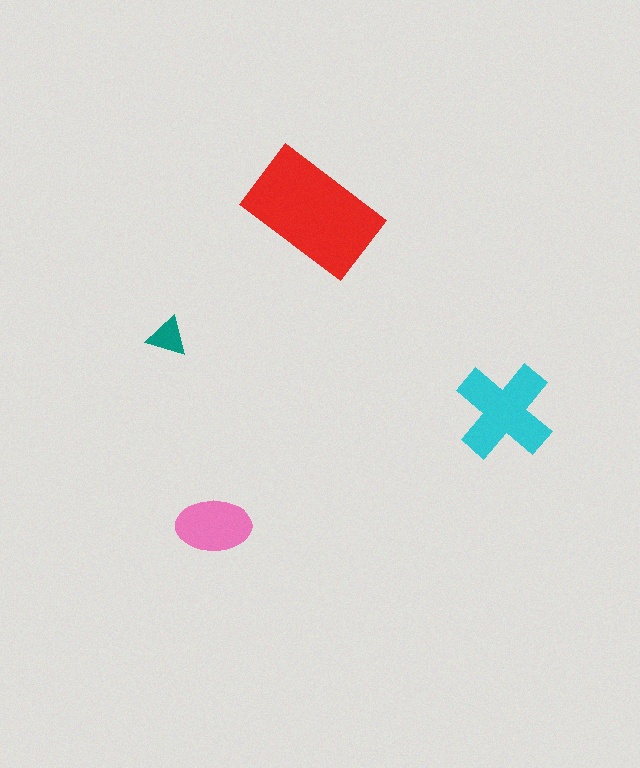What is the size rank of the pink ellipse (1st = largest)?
3rd.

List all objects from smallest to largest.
The teal triangle, the pink ellipse, the cyan cross, the red rectangle.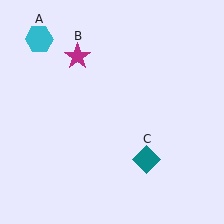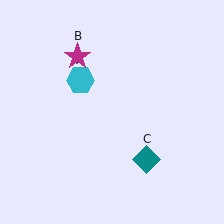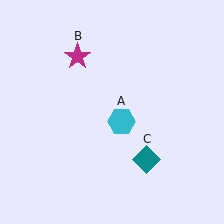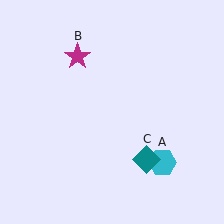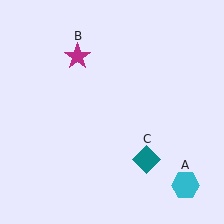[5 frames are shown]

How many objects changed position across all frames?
1 object changed position: cyan hexagon (object A).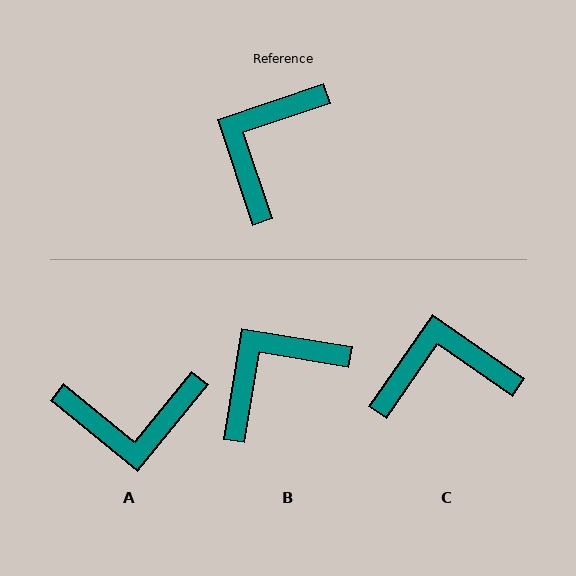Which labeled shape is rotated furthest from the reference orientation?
A, about 122 degrees away.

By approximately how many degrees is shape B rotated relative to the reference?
Approximately 28 degrees clockwise.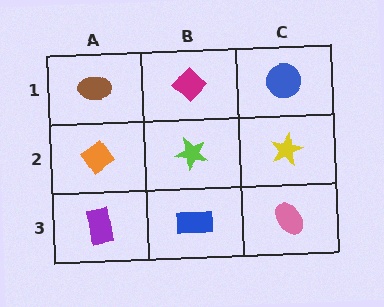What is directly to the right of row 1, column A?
A magenta diamond.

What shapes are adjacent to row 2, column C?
A blue circle (row 1, column C), a pink ellipse (row 3, column C), a lime star (row 2, column B).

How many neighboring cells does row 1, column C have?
2.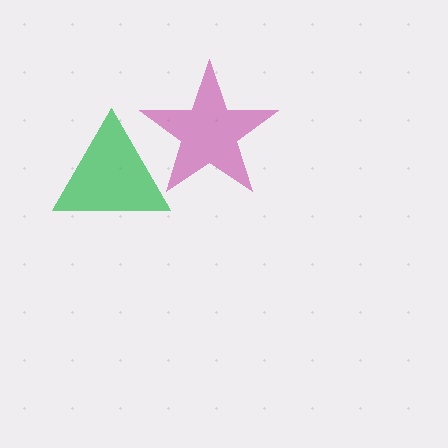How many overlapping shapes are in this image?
There are 2 overlapping shapes in the image.